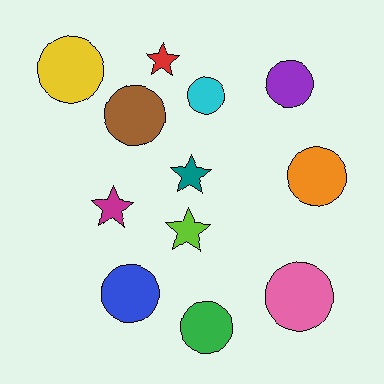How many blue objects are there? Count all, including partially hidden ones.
There is 1 blue object.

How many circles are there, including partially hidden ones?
There are 8 circles.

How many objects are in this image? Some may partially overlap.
There are 12 objects.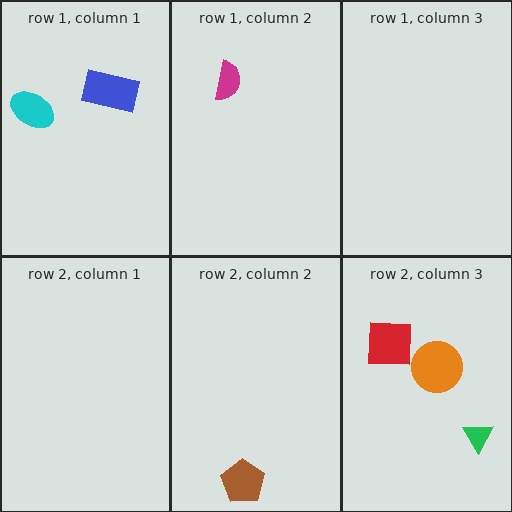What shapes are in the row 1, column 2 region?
The magenta semicircle.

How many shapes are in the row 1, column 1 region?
2.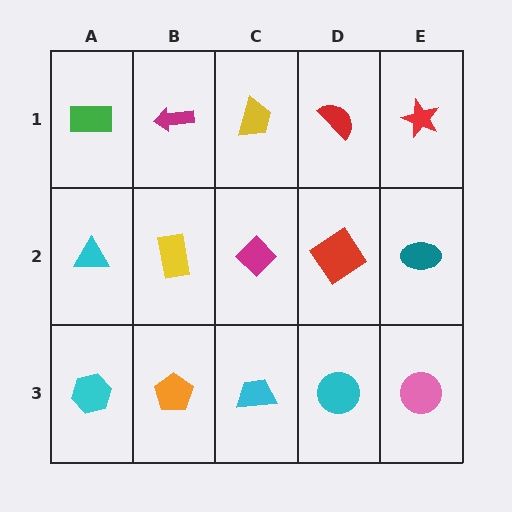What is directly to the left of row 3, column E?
A cyan circle.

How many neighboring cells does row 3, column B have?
3.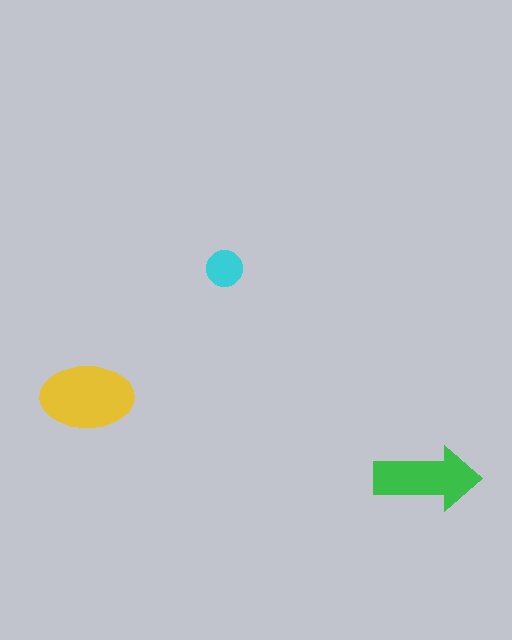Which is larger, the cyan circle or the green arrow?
The green arrow.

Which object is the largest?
The yellow ellipse.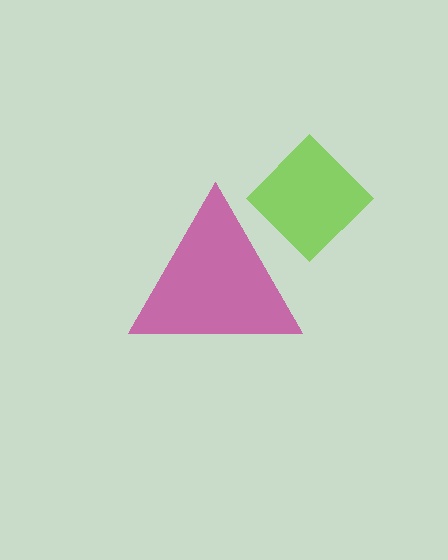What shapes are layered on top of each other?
The layered shapes are: a magenta triangle, a lime diamond.